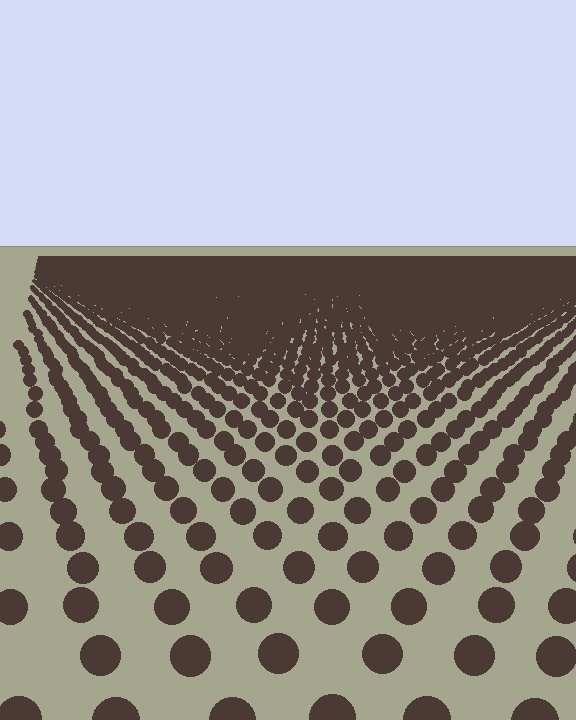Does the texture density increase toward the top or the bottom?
Density increases toward the top.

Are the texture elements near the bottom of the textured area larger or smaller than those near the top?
Larger. Near the bottom, elements are closer to the viewer and appear at a bigger on-screen size.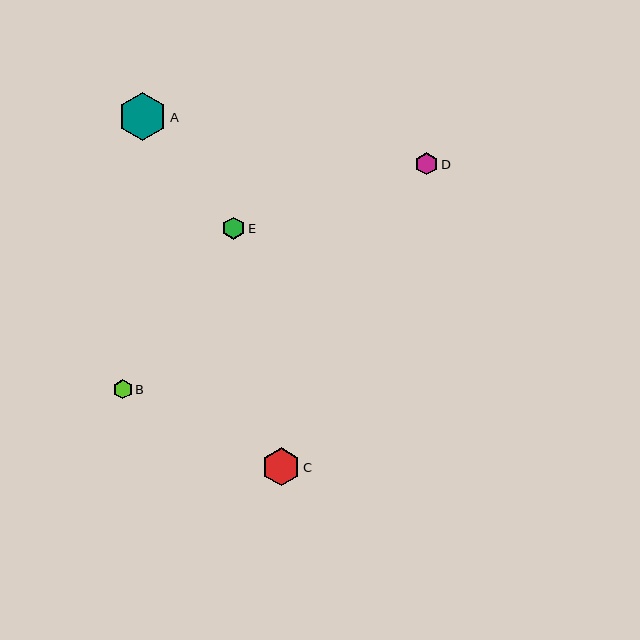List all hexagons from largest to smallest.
From largest to smallest: A, C, D, E, B.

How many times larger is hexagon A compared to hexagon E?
Hexagon A is approximately 2.2 times the size of hexagon E.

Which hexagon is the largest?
Hexagon A is the largest with a size of approximately 49 pixels.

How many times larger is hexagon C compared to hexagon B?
Hexagon C is approximately 1.9 times the size of hexagon B.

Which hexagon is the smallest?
Hexagon B is the smallest with a size of approximately 20 pixels.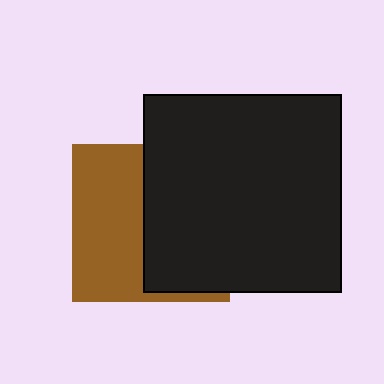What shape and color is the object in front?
The object in front is a black square.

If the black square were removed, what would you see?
You would see the complete brown square.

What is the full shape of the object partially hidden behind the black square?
The partially hidden object is a brown square.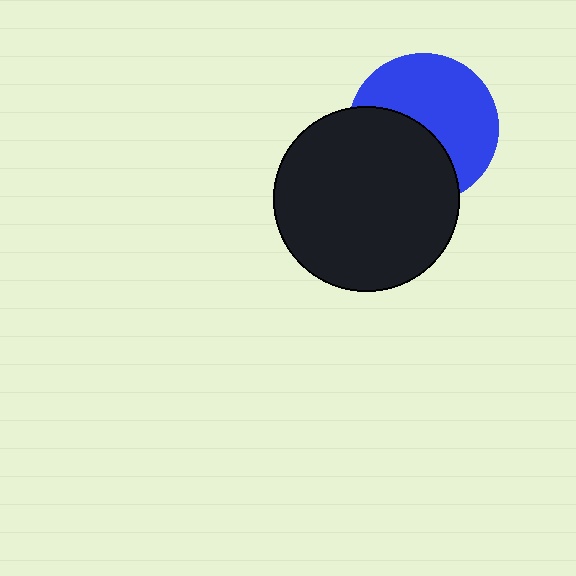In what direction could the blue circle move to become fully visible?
The blue circle could move toward the upper-right. That would shift it out from behind the black circle entirely.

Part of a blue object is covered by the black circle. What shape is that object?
It is a circle.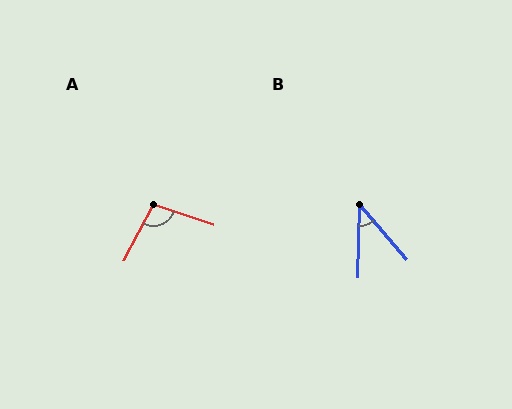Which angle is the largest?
A, at approximately 100 degrees.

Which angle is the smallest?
B, at approximately 42 degrees.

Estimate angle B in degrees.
Approximately 42 degrees.